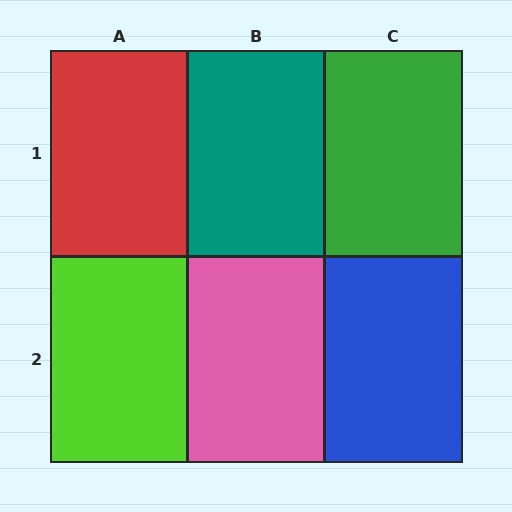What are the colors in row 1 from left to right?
Red, teal, green.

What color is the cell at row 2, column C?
Blue.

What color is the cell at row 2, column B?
Pink.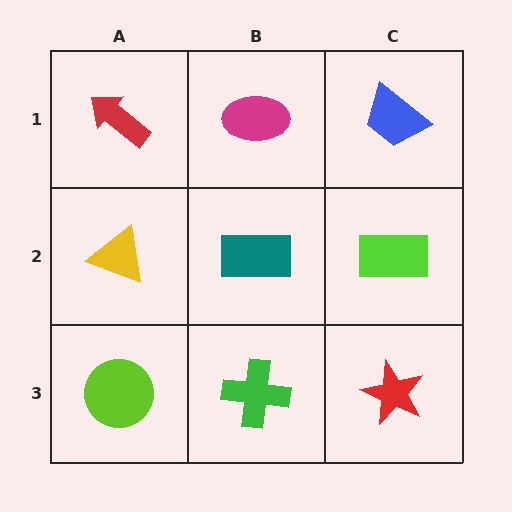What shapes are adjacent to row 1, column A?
A yellow triangle (row 2, column A), a magenta ellipse (row 1, column B).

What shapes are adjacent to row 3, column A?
A yellow triangle (row 2, column A), a green cross (row 3, column B).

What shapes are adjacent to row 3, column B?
A teal rectangle (row 2, column B), a lime circle (row 3, column A), a red star (row 3, column C).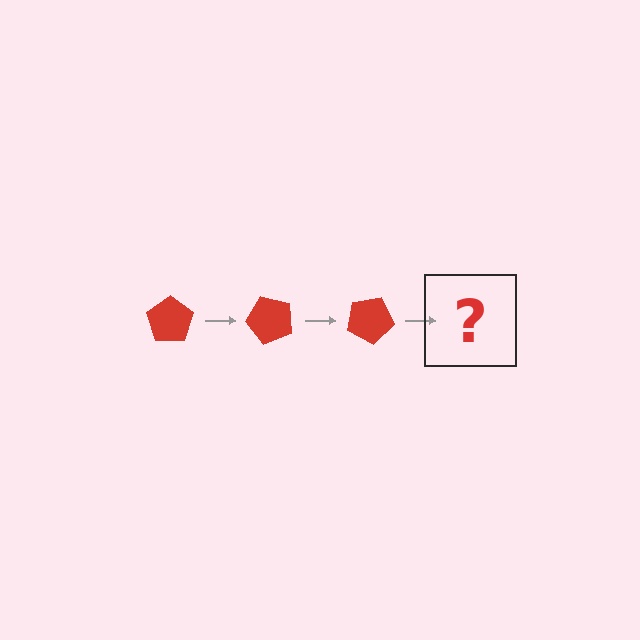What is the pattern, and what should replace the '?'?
The pattern is that the pentagon rotates 50 degrees each step. The '?' should be a red pentagon rotated 150 degrees.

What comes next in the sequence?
The next element should be a red pentagon rotated 150 degrees.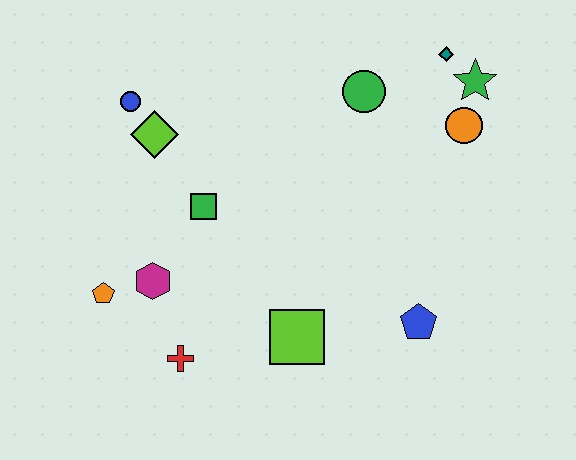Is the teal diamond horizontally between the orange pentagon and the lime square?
No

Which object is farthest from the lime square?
The teal diamond is farthest from the lime square.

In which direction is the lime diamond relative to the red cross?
The lime diamond is above the red cross.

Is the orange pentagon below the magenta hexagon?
Yes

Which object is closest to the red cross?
The magenta hexagon is closest to the red cross.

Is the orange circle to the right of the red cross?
Yes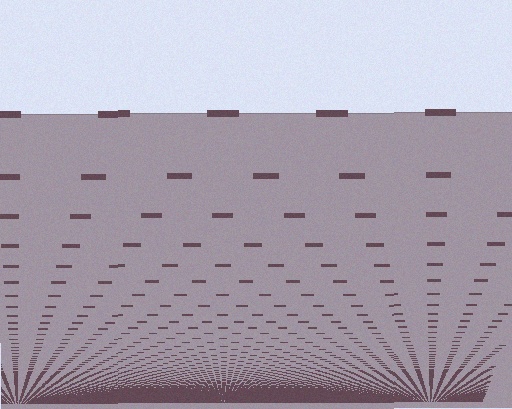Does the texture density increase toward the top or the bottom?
Density increases toward the bottom.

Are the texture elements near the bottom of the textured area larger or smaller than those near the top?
Smaller. The gradient is inverted — elements near the bottom are smaller and denser.